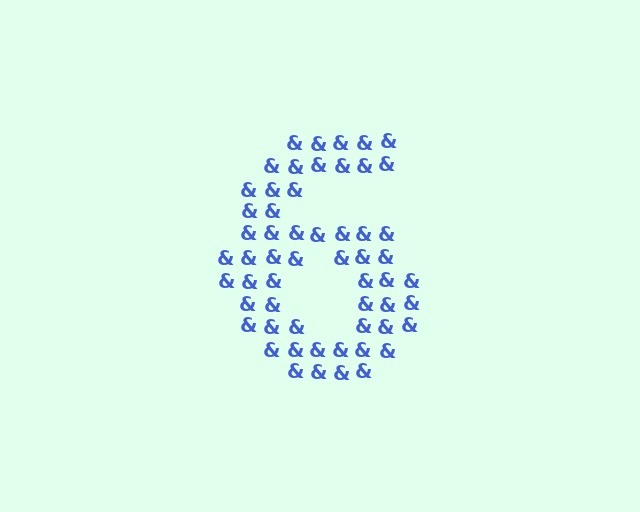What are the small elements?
The small elements are ampersands.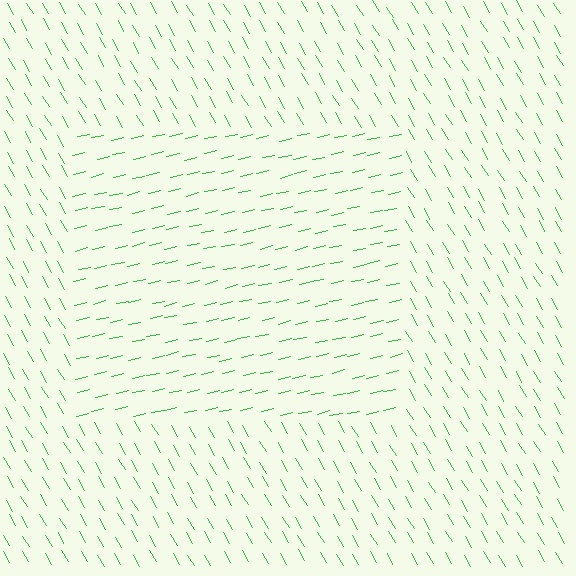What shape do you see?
I see a rectangle.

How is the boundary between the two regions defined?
The boundary is defined purely by a change in line orientation (approximately 72 degrees difference). All lines are the same color and thickness.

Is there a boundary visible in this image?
Yes, there is a texture boundary formed by a change in line orientation.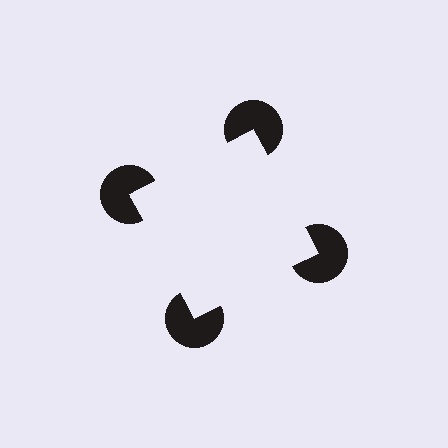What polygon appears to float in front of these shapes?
An illusory square — its edges are inferred from the aligned wedge cuts in the pac-man discs, not physically drawn.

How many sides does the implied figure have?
4 sides.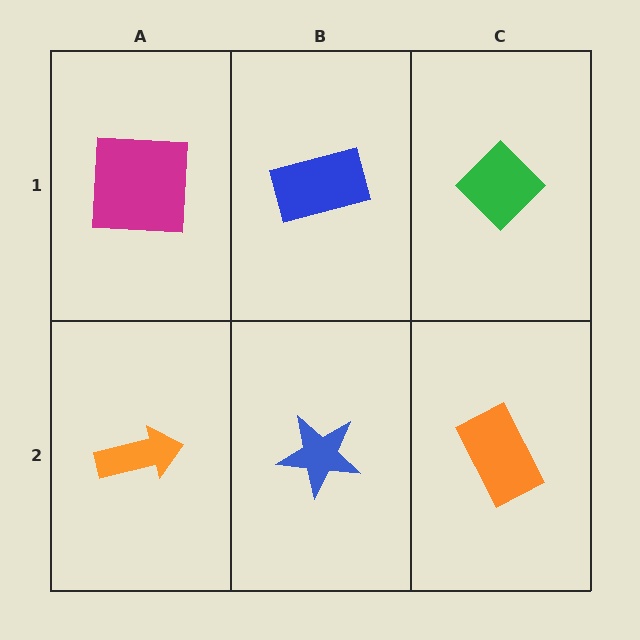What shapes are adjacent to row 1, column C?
An orange rectangle (row 2, column C), a blue rectangle (row 1, column B).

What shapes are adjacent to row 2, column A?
A magenta square (row 1, column A), a blue star (row 2, column B).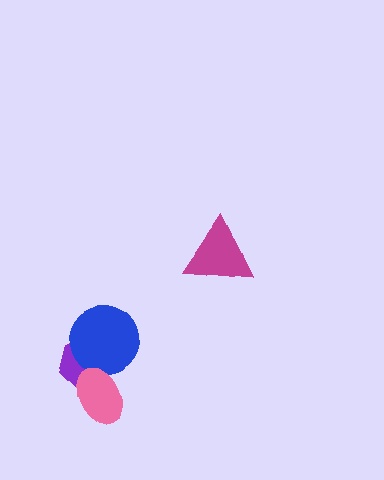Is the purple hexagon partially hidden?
Yes, it is partially covered by another shape.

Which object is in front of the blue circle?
The pink ellipse is in front of the blue circle.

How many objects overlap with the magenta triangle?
0 objects overlap with the magenta triangle.